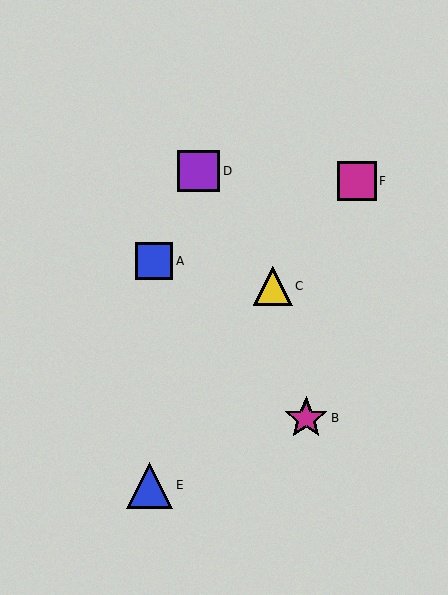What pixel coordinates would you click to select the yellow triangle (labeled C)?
Click at (273, 286) to select the yellow triangle C.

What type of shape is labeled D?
Shape D is a purple square.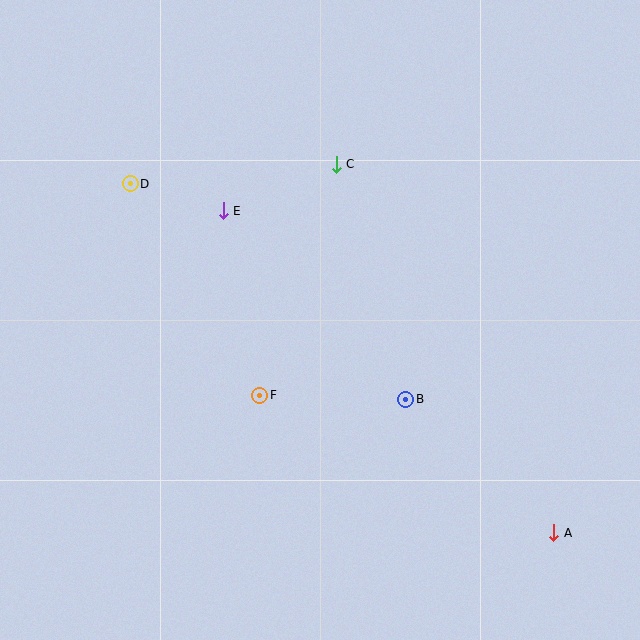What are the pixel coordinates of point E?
Point E is at (223, 211).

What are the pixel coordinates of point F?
Point F is at (260, 395).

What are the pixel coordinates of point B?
Point B is at (406, 399).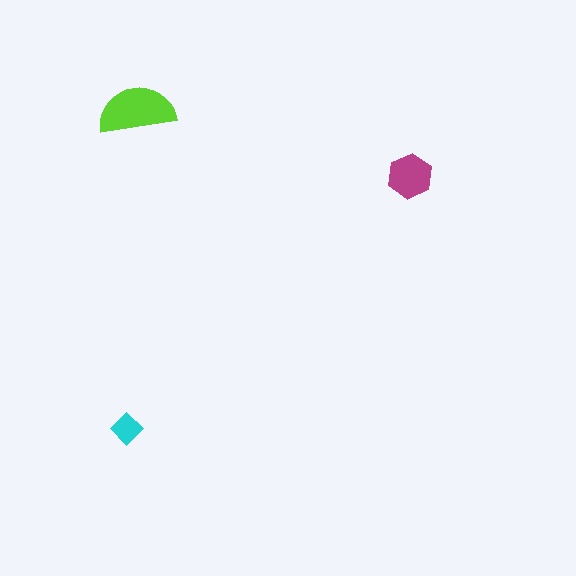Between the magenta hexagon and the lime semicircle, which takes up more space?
The lime semicircle.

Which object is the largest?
The lime semicircle.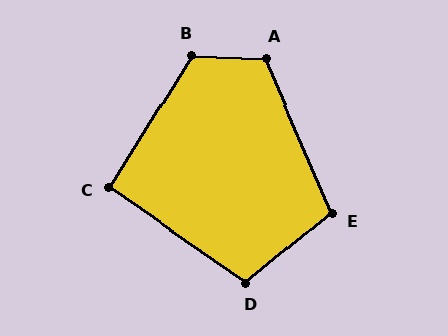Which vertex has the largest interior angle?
B, at approximately 120 degrees.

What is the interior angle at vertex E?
Approximately 106 degrees (obtuse).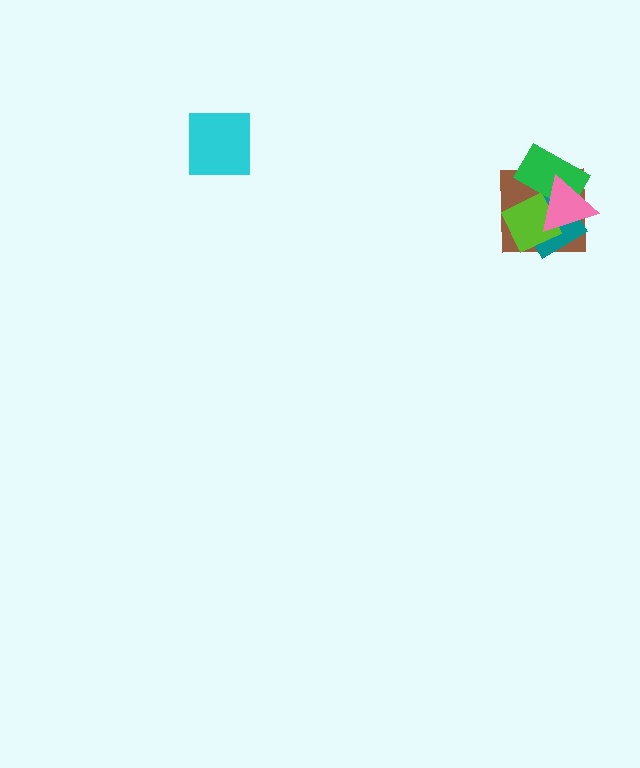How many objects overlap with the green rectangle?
4 objects overlap with the green rectangle.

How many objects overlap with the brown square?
4 objects overlap with the brown square.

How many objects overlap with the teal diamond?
4 objects overlap with the teal diamond.